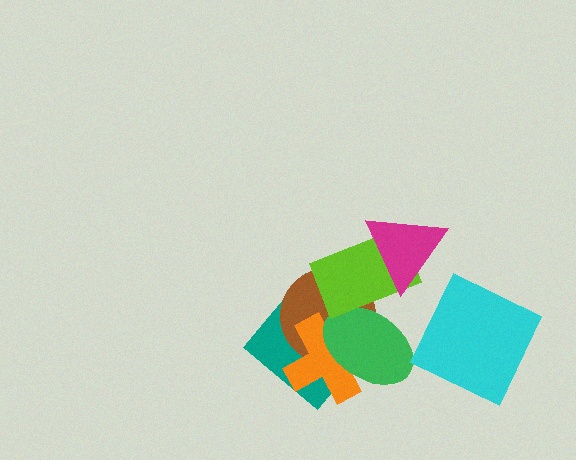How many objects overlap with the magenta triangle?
1 object overlaps with the magenta triangle.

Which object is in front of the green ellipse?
The lime rectangle is in front of the green ellipse.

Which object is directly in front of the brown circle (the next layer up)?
The orange cross is directly in front of the brown circle.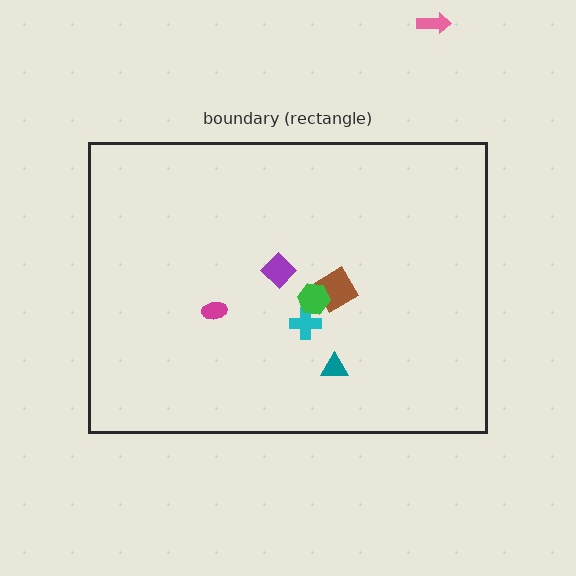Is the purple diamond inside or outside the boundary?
Inside.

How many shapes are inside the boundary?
6 inside, 1 outside.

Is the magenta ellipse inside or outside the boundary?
Inside.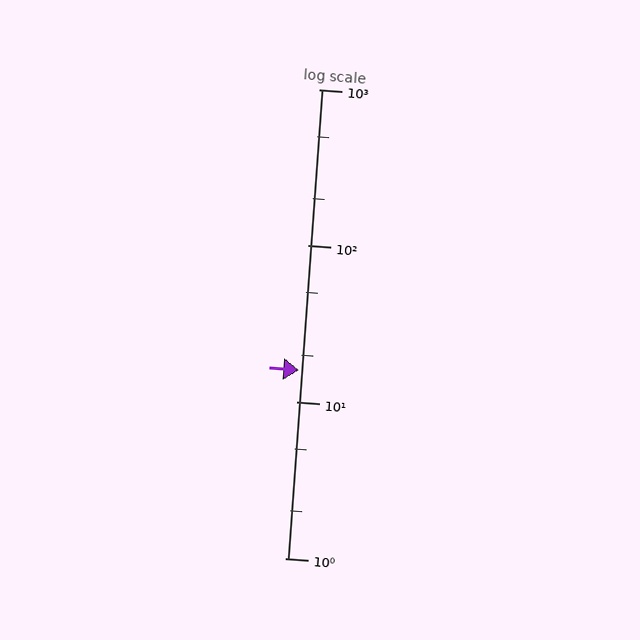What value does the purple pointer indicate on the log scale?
The pointer indicates approximately 16.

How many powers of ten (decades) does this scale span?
The scale spans 3 decades, from 1 to 1000.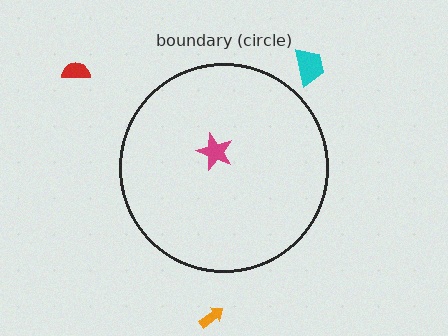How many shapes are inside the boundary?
1 inside, 3 outside.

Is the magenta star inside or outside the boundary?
Inside.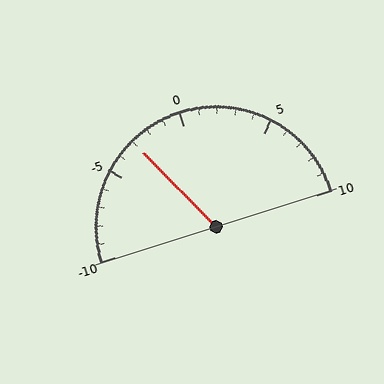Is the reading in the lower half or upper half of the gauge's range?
The reading is in the lower half of the range (-10 to 10).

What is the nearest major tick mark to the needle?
The nearest major tick mark is -5.